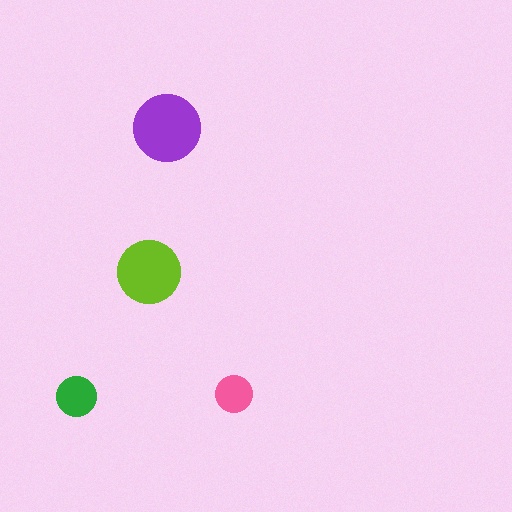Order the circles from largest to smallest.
the purple one, the lime one, the green one, the pink one.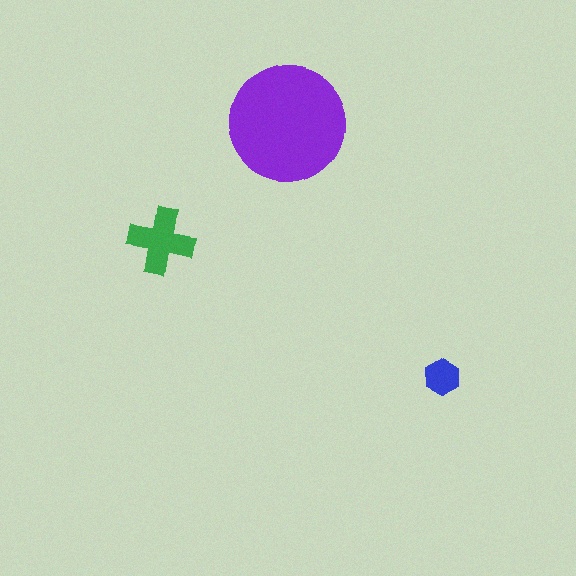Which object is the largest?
The purple circle.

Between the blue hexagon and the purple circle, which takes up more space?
The purple circle.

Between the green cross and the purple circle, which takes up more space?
The purple circle.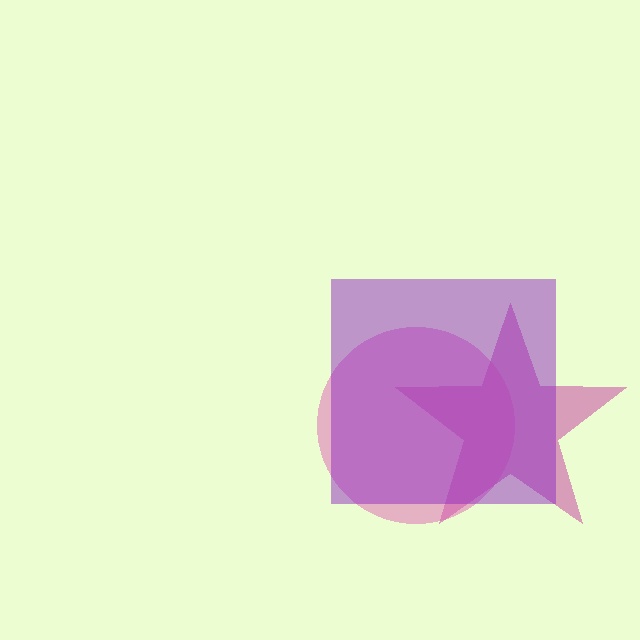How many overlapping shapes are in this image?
There are 3 overlapping shapes in the image.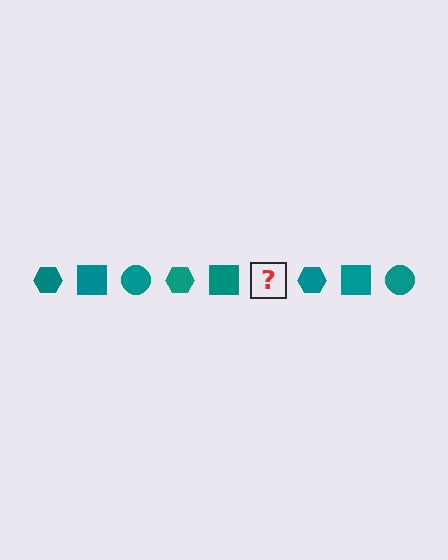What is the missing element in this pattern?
The missing element is a teal circle.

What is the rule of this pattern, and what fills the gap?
The rule is that the pattern cycles through hexagon, square, circle shapes in teal. The gap should be filled with a teal circle.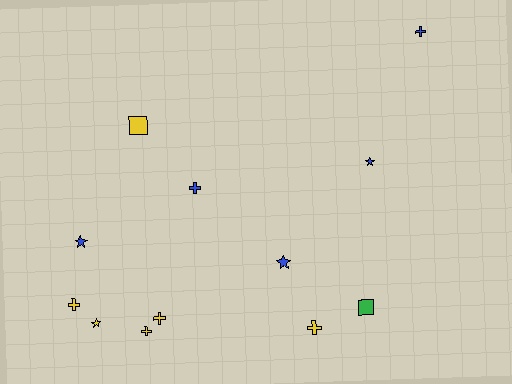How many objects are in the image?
There are 12 objects.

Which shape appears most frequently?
Cross, with 6 objects.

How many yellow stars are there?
There is 1 yellow star.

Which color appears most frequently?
Yellow, with 6 objects.